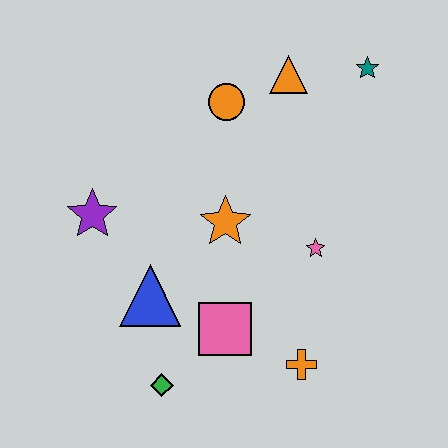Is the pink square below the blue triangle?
Yes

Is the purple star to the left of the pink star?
Yes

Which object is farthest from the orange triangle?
The green diamond is farthest from the orange triangle.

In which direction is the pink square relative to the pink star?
The pink square is to the left of the pink star.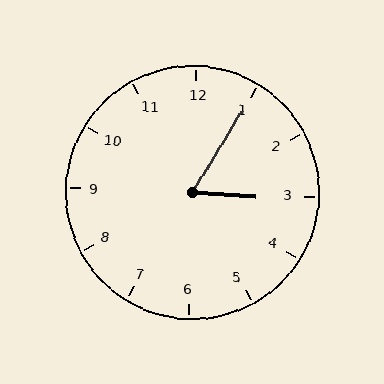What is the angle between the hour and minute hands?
Approximately 62 degrees.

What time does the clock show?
3:05.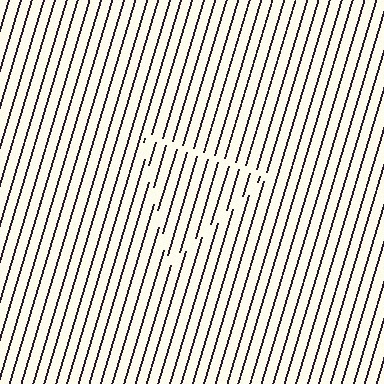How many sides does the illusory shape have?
3 sides — the line-ends trace a triangle.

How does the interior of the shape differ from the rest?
The interior of the shape contains the same grating, shifted by half a period — the contour is defined by the phase discontinuity where line-ends from the inner and outer gratings abut.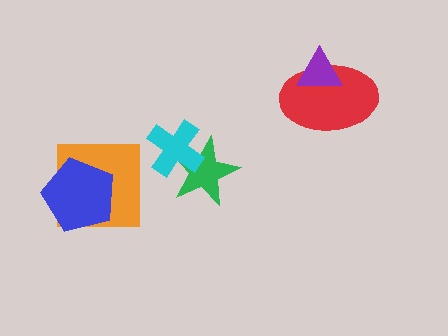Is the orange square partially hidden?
Yes, it is partially covered by another shape.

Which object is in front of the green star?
The cyan cross is in front of the green star.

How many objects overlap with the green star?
1 object overlaps with the green star.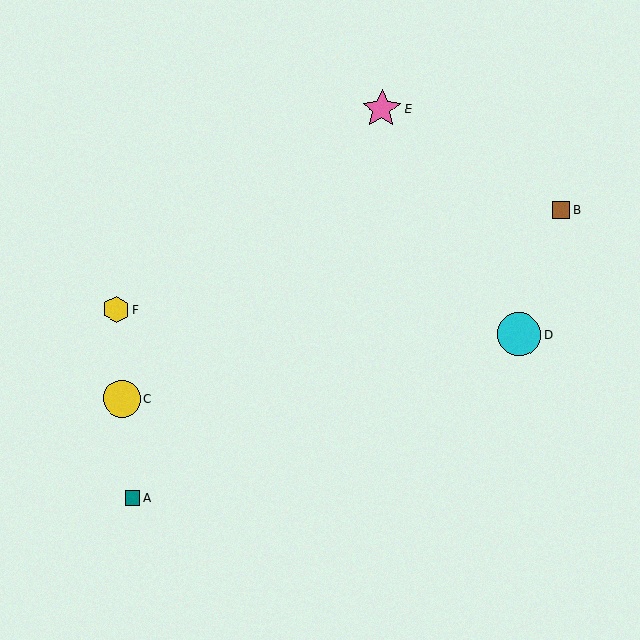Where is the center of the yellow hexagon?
The center of the yellow hexagon is at (116, 309).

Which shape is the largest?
The cyan circle (labeled D) is the largest.